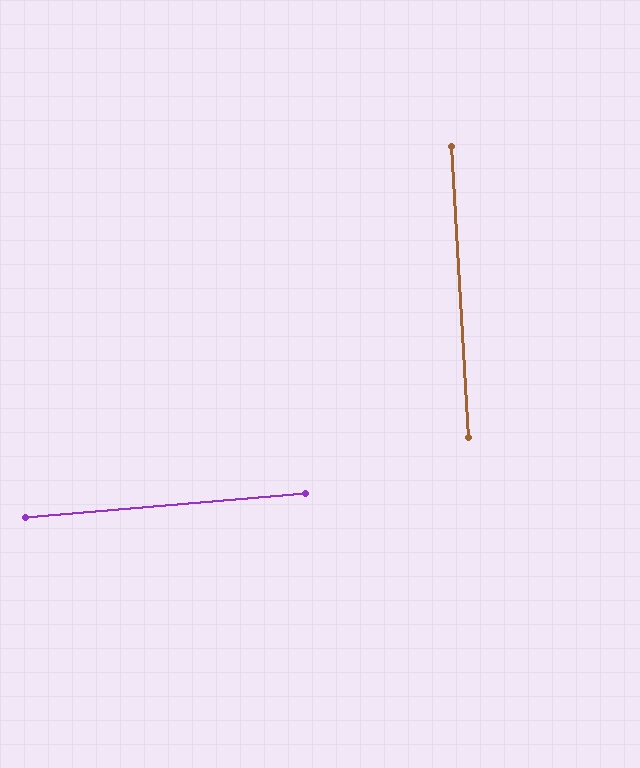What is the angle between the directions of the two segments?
Approximately 89 degrees.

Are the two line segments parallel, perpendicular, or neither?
Perpendicular — they meet at approximately 89°.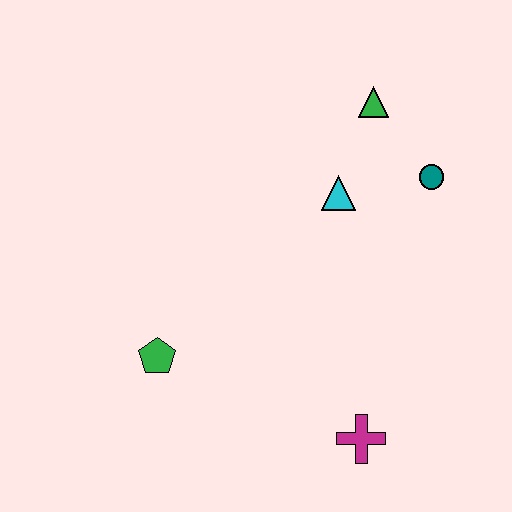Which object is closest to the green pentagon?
The magenta cross is closest to the green pentagon.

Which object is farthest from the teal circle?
The green pentagon is farthest from the teal circle.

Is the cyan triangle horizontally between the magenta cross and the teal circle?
No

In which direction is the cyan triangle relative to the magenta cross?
The cyan triangle is above the magenta cross.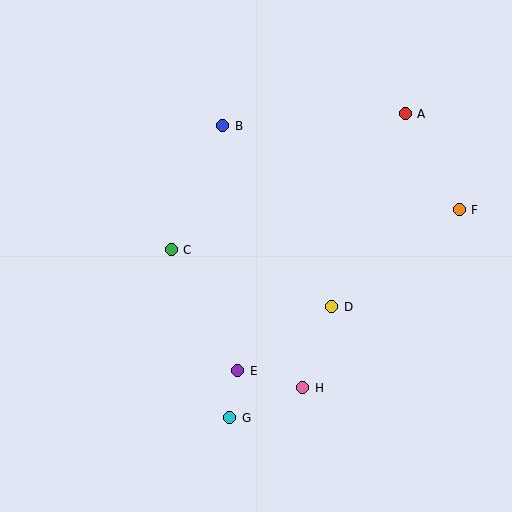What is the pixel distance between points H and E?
The distance between H and E is 67 pixels.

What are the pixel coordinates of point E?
Point E is at (238, 371).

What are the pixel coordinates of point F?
Point F is at (459, 210).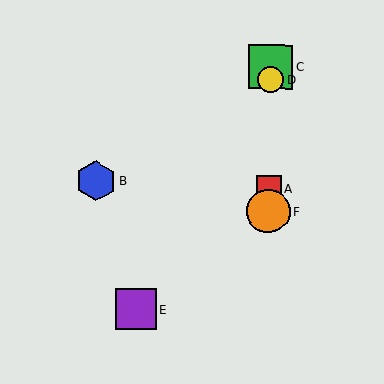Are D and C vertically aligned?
Yes, both are at x≈270.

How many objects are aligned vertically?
4 objects (A, C, D, F) are aligned vertically.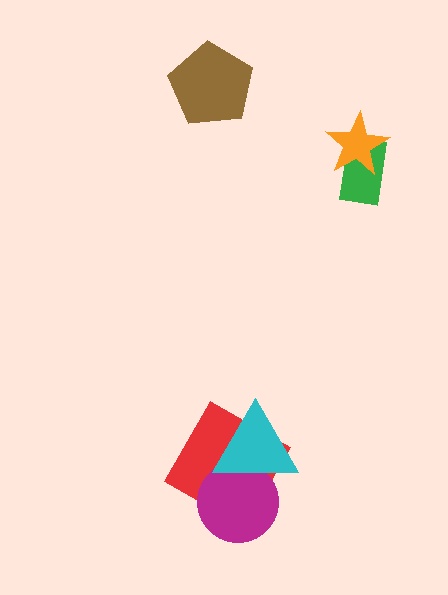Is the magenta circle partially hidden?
Yes, it is partially covered by another shape.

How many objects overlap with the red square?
2 objects overlap with the red square.